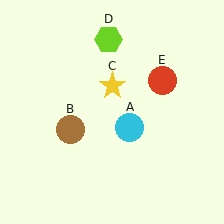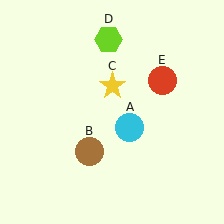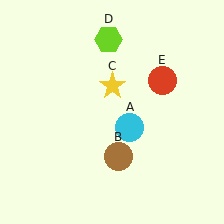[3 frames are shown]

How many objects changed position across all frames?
1 object changed position: brown circle (object B).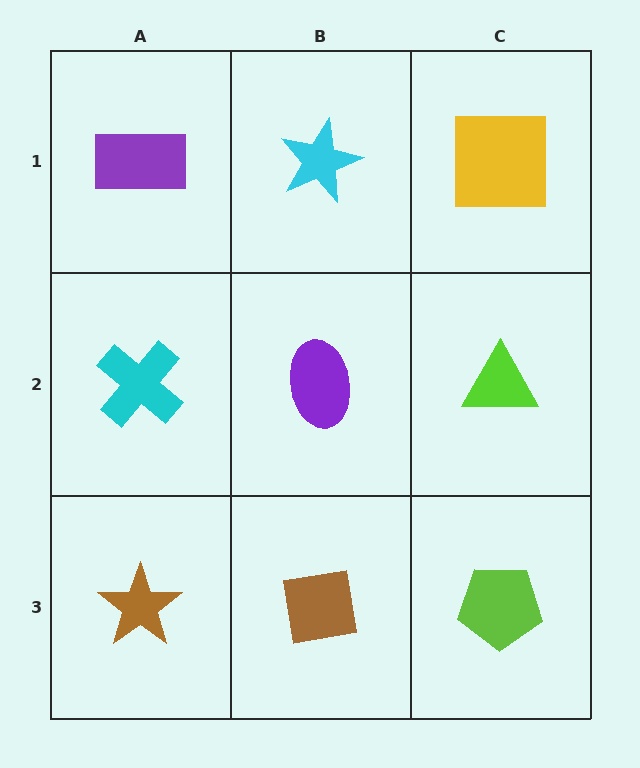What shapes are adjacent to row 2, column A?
A purple rectangle (row 1, column A), a brown star (row 3, column A), a purple ellipse (row 2, column B).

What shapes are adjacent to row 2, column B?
A cyan star (row 1, column B), a brown square (row 3, column B), a cyan cross (row 2, column A), a lime triangle (row 2, column C).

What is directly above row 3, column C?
A lime triangle.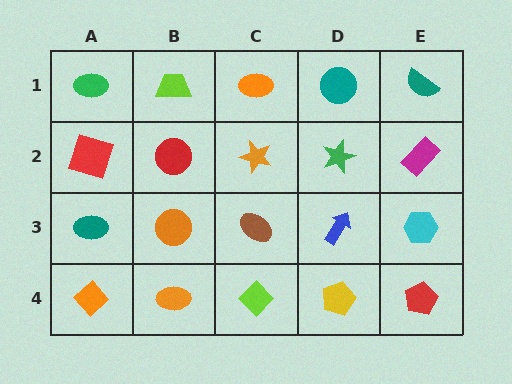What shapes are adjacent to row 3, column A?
A red square (row 2, column A), an orange diamond (row 4, column A), an orange circle (row 3, column B).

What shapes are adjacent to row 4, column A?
A teal ellipse (row 3, column A), an orange ellipse (row 4, column B).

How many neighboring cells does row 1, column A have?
2.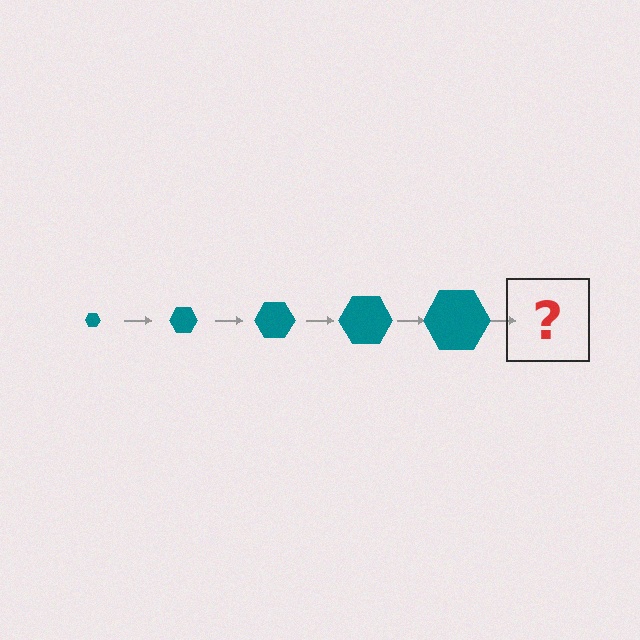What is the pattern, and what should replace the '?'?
The pattern is that the hexagon gets progressively larger each step. The '?' should be a teal hexagon, larger than the previous one.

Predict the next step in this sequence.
The next step is a teal hexagon, larger than the previous one.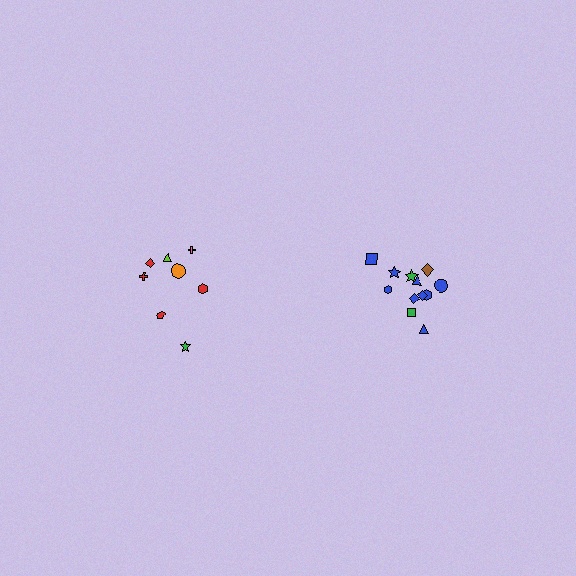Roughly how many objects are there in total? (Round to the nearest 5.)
Roughly 20 objects in total.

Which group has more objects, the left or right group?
The right group.